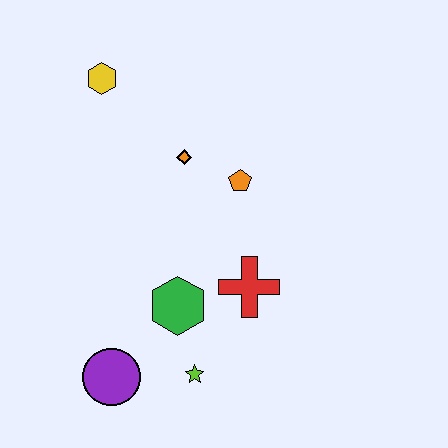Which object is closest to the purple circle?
The lime star is closest to the purple circle.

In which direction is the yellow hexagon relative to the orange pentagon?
The yellow hexagon is to the left of the orange pentagon.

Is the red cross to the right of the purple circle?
Yes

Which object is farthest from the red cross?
The yellow hexagon is farthest from the red cross.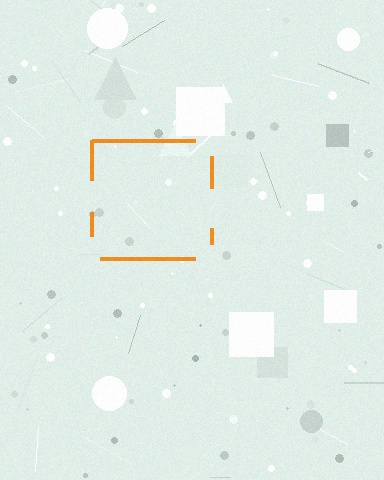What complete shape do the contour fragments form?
The contour fragments form a square.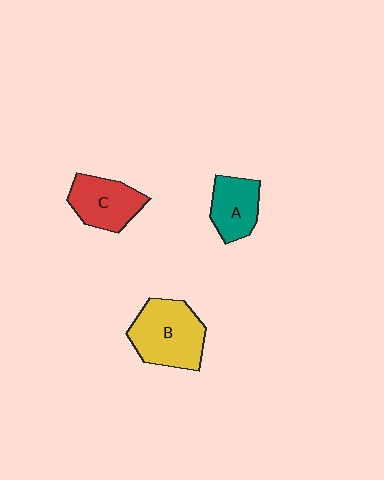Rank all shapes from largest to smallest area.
From largest to smallest: B (yellow), C (red), A (teal).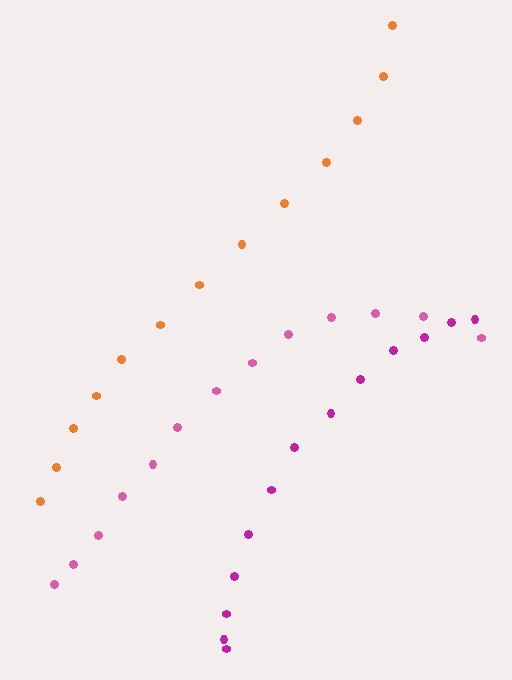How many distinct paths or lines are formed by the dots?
There are 3 distinct paths.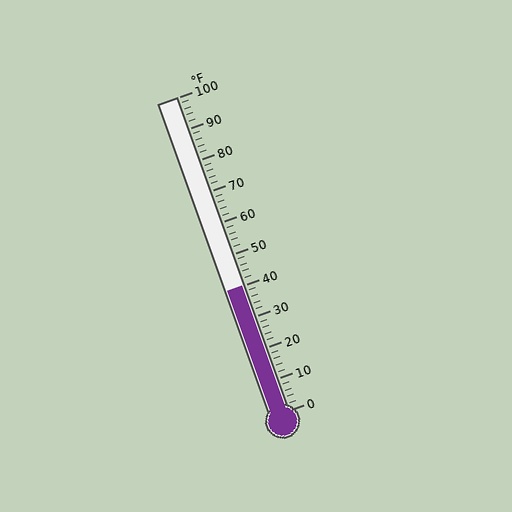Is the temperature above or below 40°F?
The temperature is at 40°F.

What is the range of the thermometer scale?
The thermometer scale ranges from 0°F to 100°F.